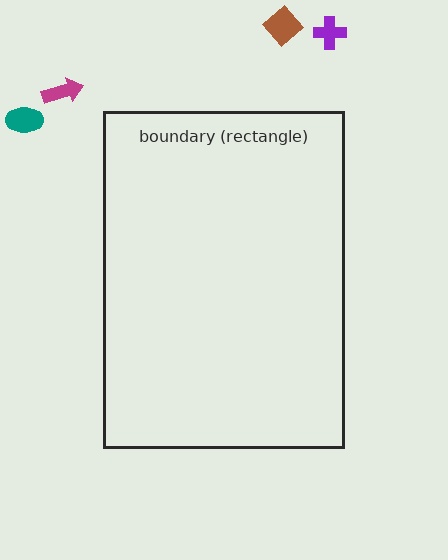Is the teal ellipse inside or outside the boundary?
Outside.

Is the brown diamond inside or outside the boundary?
Outside.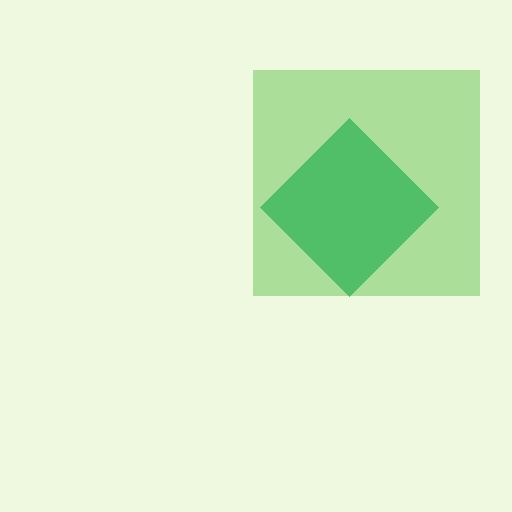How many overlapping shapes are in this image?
There are 2 overlapping shapes in the image.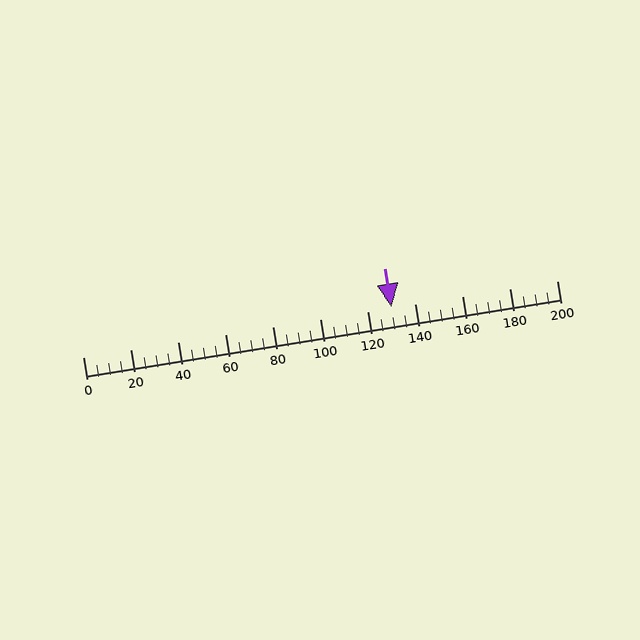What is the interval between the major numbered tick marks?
The major tick marks are spaced 20 units apart.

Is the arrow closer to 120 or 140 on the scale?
The arrow is closer to 140.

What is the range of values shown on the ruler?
The ruler shows values from 0 to 200.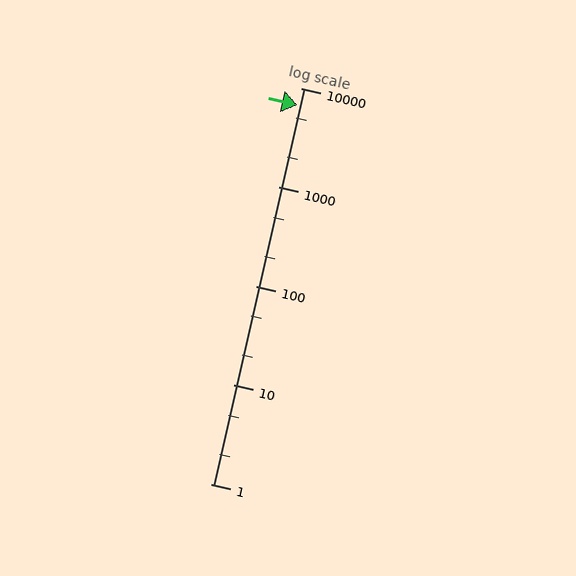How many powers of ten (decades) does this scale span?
The scale spans 4 decades, from 1 to 10000.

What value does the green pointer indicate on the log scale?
The pointer indicates approximately 6700.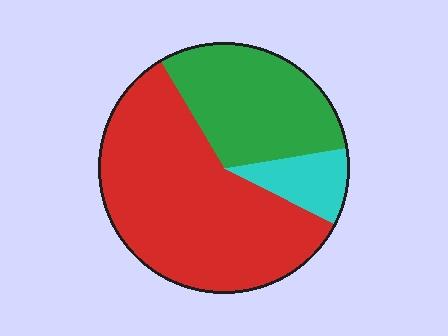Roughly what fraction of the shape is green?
Green takes up between a quarter and a half of the shape.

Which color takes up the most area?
Red, at roughly 60%.